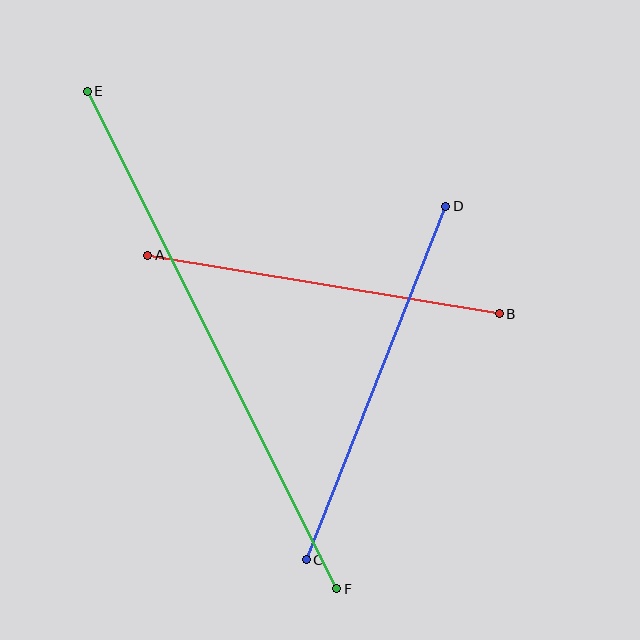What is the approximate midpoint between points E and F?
The midpoint is at approximately (212, 340) pixels.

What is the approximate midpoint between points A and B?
The midpoint is at approximately (324, 285) pixels.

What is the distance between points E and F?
The distance is approximately 557 pixels.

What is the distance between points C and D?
The distance is approximately 380 pixels.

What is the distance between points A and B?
The distance is approximately 356 pixels.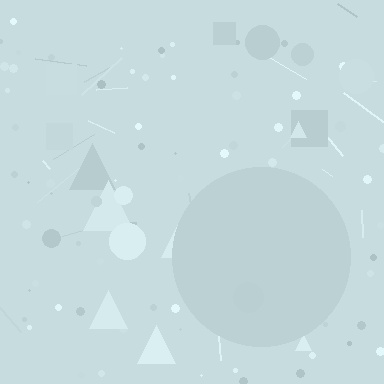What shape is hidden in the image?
A circle is hidden in the image.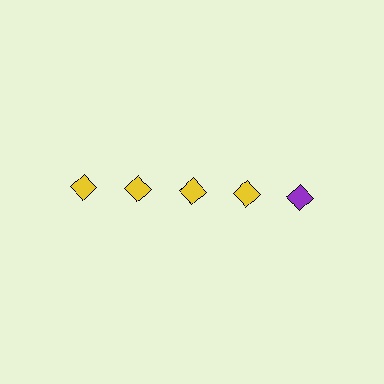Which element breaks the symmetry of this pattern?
The purple diamond in the top row, rightmost column breaks the symmetry. All other shapes are yellow diamonds.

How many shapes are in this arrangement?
There are 5 shapes arranged in a grid pattern.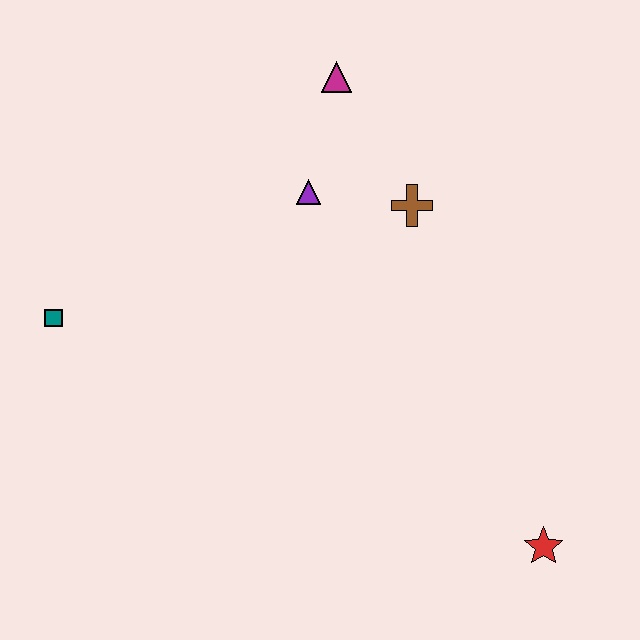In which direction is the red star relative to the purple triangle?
The red star is below the purple triangle.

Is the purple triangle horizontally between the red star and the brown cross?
No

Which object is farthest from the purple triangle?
The red star is farthest from the purple triangle.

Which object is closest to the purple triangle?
The brown cross is closest to the purple triangle.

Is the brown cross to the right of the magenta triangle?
Yes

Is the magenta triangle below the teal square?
No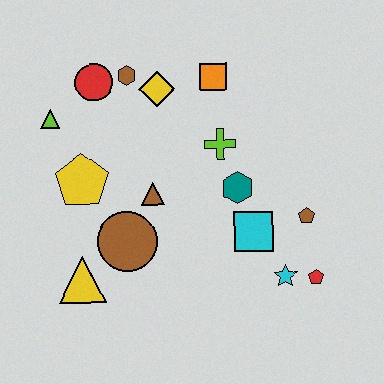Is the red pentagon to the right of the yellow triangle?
Yes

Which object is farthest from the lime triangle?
The red pentagon is farthest from the lime triangle.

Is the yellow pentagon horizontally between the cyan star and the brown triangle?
No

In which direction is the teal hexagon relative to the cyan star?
The teal hexagon is above the cyan star.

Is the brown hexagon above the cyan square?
Yes